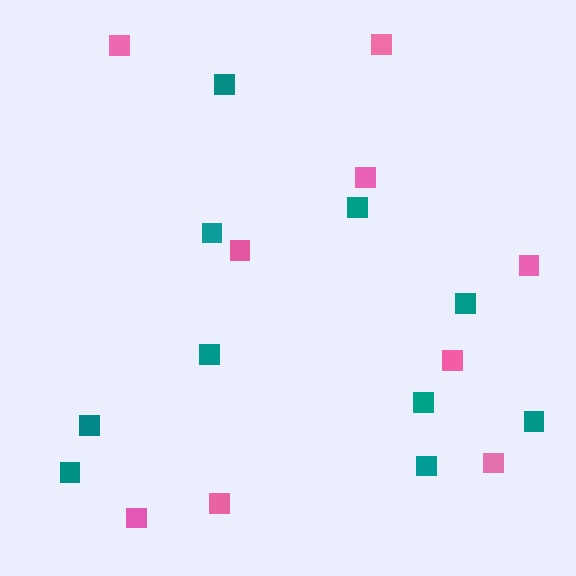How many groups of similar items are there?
There are 2 groups: one group of pink squares (9) and one group of teal squares (10).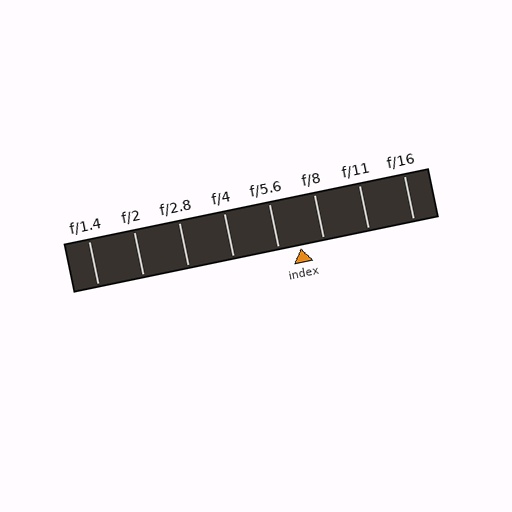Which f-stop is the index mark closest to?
The index mark is closest to f/5.6.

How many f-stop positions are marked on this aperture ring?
There are 8 f-stop positions marked.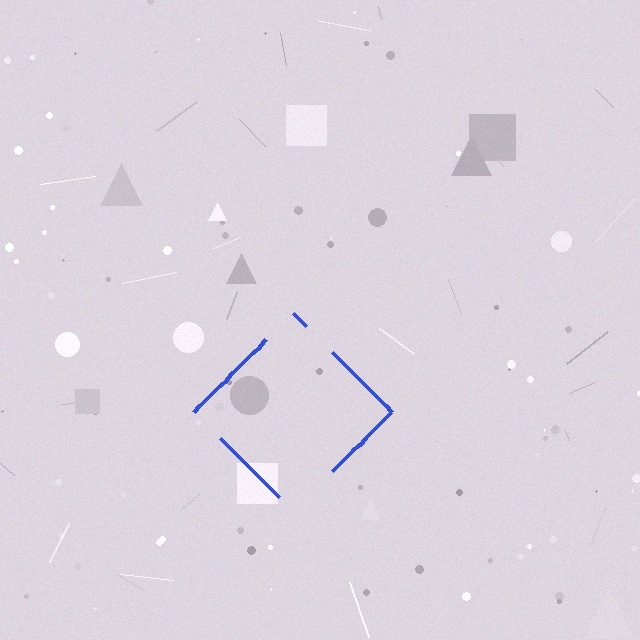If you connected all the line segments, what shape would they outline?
They would outline a diamond.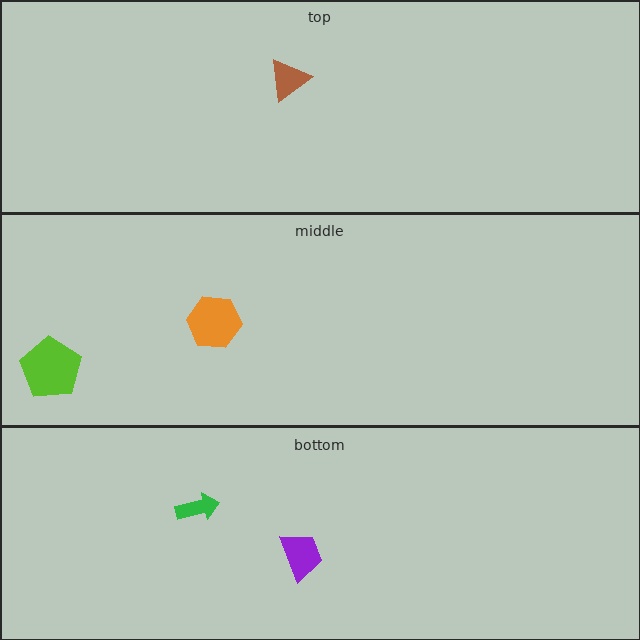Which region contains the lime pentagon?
The middle region.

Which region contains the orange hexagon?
The middle region.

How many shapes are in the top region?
1.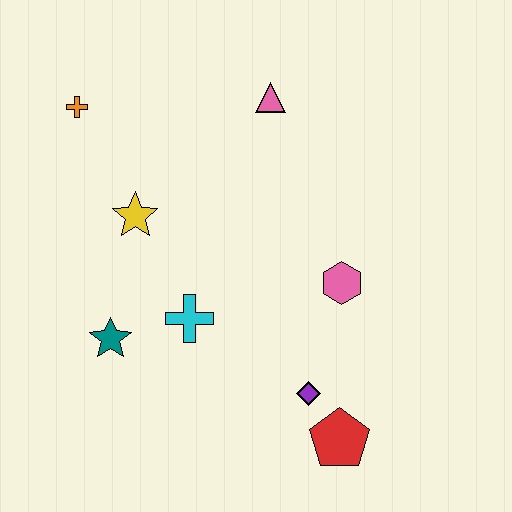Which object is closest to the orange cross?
The yellow star is closest to the orange cross.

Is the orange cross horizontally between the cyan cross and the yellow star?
No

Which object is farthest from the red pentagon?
The orange cross is farthest from the red pentagon.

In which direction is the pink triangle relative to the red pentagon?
The pink triangle is above the red pentagon.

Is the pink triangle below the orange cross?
No